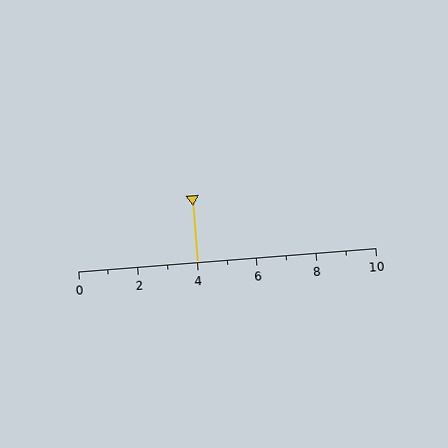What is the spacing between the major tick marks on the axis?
The major ticks are spaced 2 apart.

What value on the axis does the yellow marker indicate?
The marker indicates approximately 4.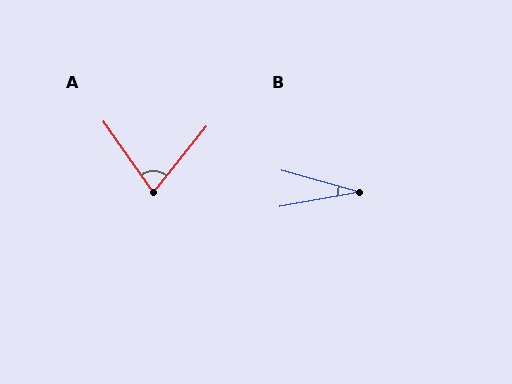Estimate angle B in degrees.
Approximately 26 degrees.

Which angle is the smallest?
B, at approximately 26 degrees.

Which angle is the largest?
A, at approximately 74 degrees.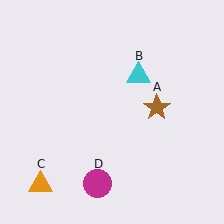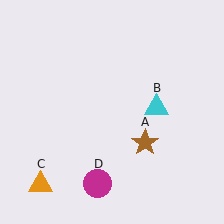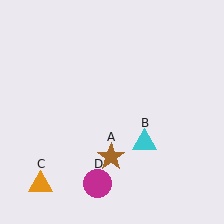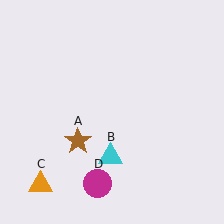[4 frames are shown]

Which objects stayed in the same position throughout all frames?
Orange triangle (object C) and magenta circle (object D) remained stationary.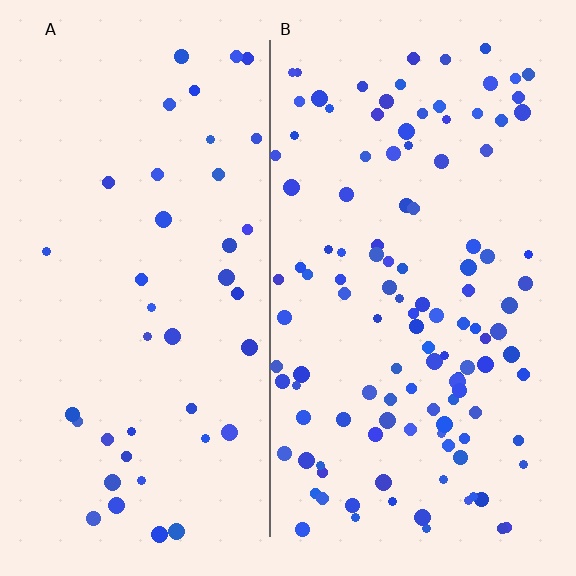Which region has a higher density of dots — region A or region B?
B (the right).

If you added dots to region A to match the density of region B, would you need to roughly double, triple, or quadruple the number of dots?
Approximately triple.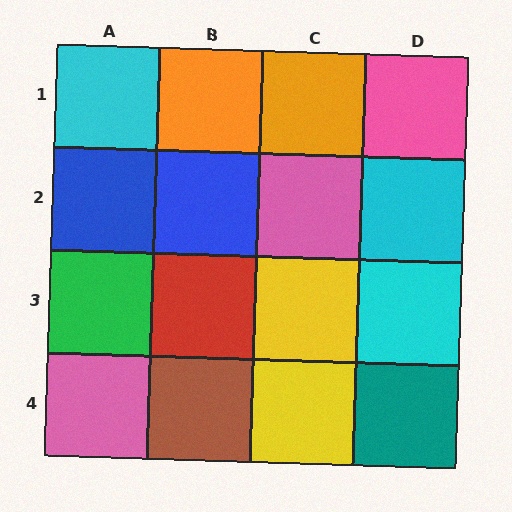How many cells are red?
1 cell is red.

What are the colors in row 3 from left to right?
Green, red, yellow, cyan.